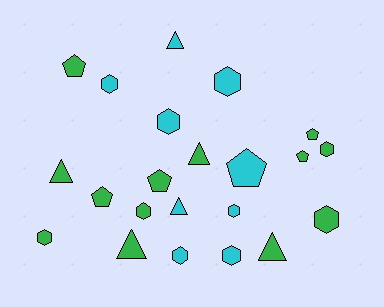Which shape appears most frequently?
Hexagon, with 10 objects.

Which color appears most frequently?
Green, with 13 objects.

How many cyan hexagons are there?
There are 6 cyan hexagons.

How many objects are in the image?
There are 22 objects.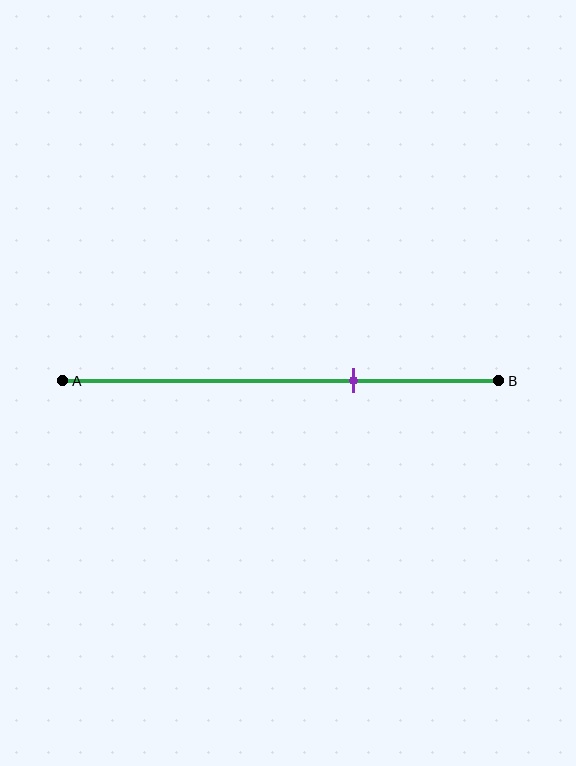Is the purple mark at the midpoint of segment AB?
No, the mark is at about 65% from A, not at the 50% midpoint.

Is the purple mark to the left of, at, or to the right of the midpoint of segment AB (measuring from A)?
The purple mark is to the right of the midpoint of segment AB.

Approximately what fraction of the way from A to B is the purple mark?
The purple mark is approximately 65% of the way from A to B.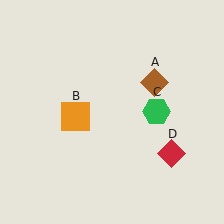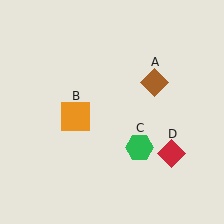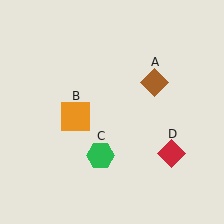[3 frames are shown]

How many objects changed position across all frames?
1 object changed position: green hexagon (object C).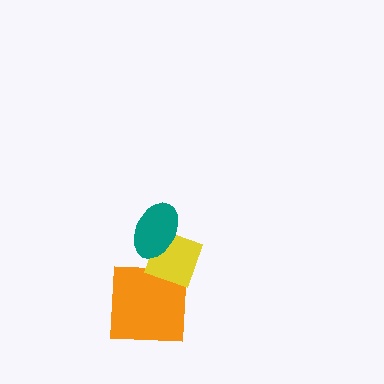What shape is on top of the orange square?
The yellow diamond is on top of the orange square.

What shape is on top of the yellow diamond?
The teal ellipse is on top of the yellow diamond.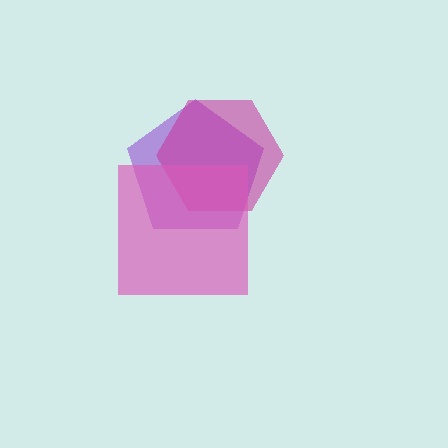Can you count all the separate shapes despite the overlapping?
Yes, there are 3 separate shapes.